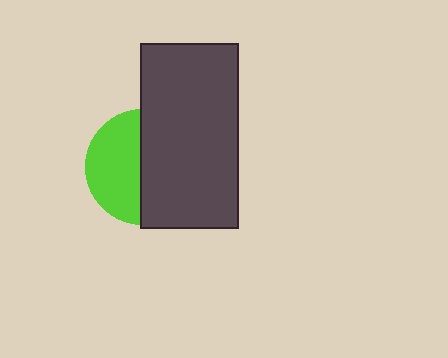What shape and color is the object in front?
The object in front is a dark gray rectangle.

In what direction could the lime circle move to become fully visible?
The lime circle could move left. That would shift it out from behind the dark gray rectangle entirely.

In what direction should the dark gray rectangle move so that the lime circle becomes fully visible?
The dark gray rectangle should move right. That is the shortest direction to clear the overlap and leave the lime circle fully visible.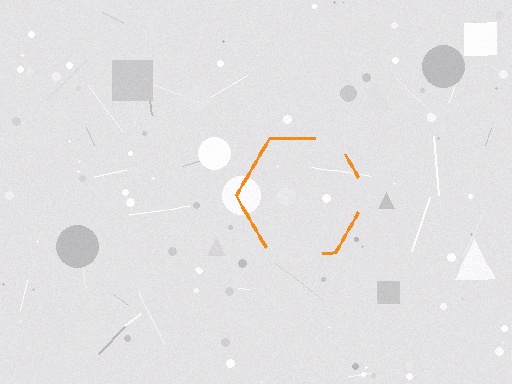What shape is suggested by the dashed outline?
The dashed outline suggests a hexagon.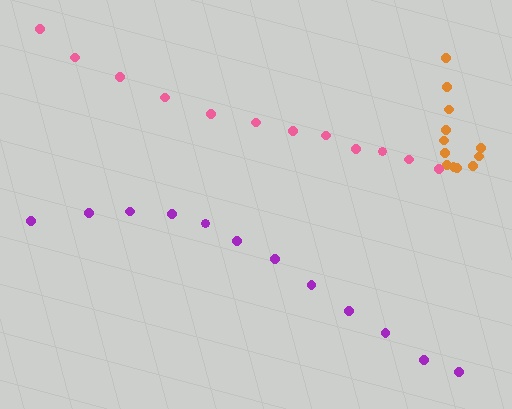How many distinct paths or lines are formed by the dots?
There are 3 distinct paths.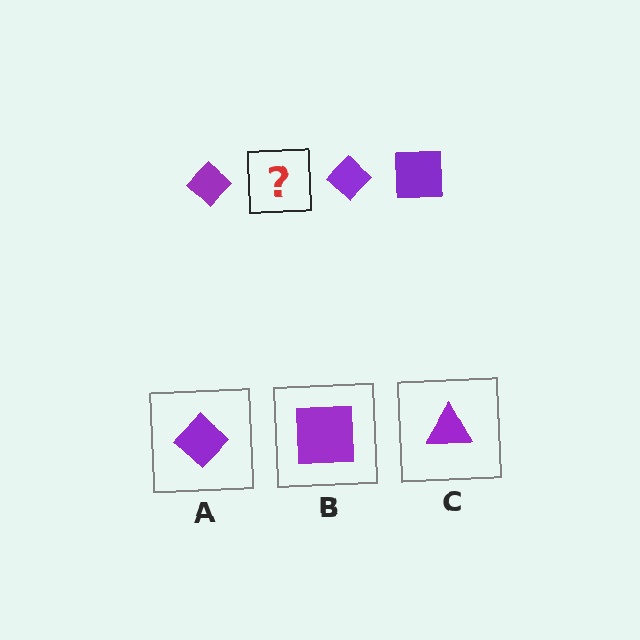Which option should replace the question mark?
Option B.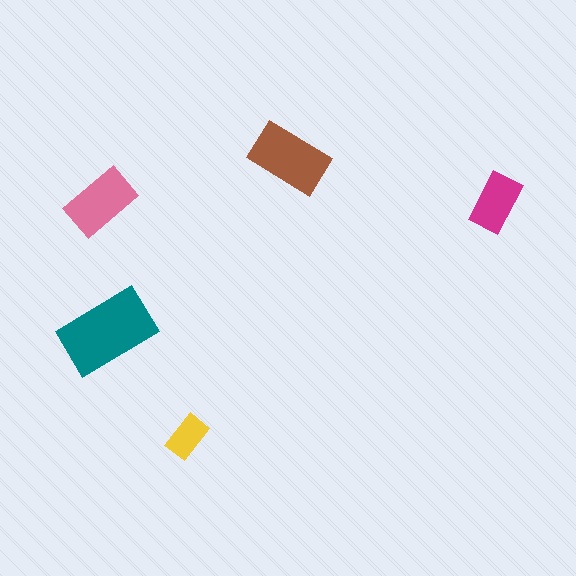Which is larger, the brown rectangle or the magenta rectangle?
The brown one.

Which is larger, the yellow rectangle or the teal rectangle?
The teal one.